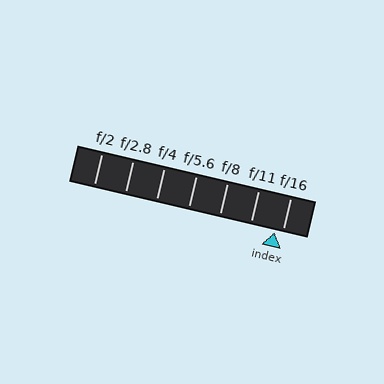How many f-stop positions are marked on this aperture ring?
There are 7 f-stop positions marked.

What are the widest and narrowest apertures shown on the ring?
The widest aperture shown is f/2 and the narrowest is f/16.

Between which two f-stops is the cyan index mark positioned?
The index mark is between f/11 and f/16.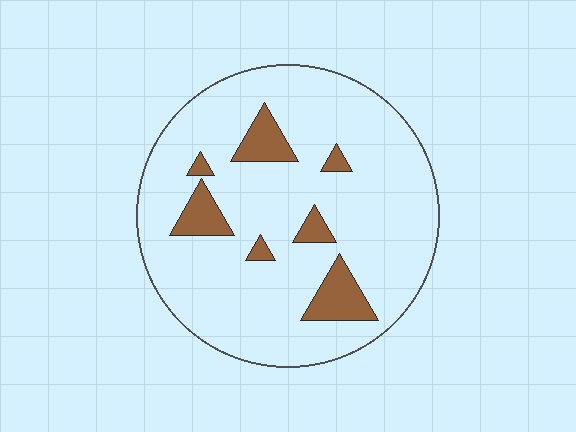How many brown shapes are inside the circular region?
7.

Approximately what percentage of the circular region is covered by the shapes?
Approximately 10%.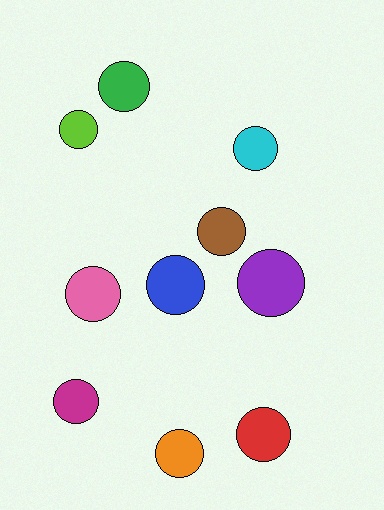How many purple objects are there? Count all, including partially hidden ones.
There is 1 purple object.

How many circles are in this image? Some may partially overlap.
There are 10 circles.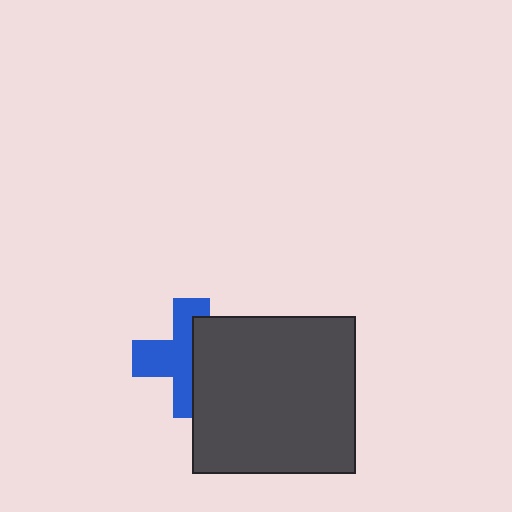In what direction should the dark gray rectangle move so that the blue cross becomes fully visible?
The dark gray rectangle should move right. That is the shortest direction to clear the overlap and leave the blue cross fully visible.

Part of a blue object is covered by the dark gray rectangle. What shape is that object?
It is a cross.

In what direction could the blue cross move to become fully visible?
The blue cross could move left. That would shift it out from behind the dark gray rectangle entirely.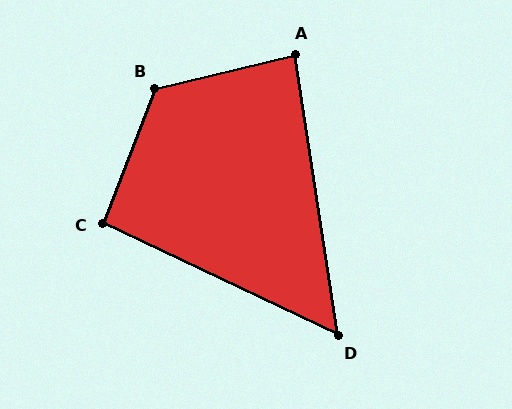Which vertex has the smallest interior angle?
D, at approximately 56 degrees.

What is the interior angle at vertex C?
Approximately 94 degrees (approximately right).